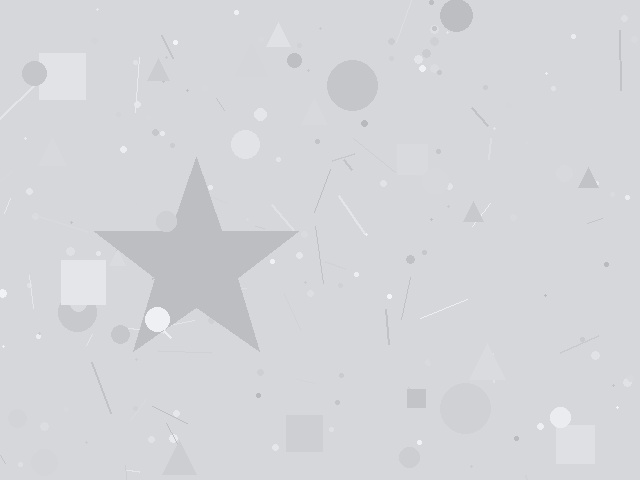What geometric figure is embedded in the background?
A star is embedded in the background.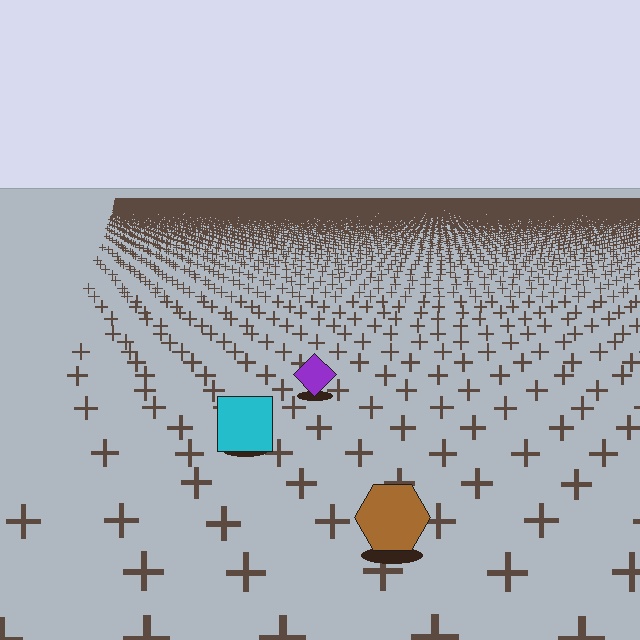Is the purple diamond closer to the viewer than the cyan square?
No. The cyan square is closer — you can tell from the texture gradient: the ground texture is coarser near it.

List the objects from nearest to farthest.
From nearest to farthest: the brown hexagon, the cyan square, the purple diamond.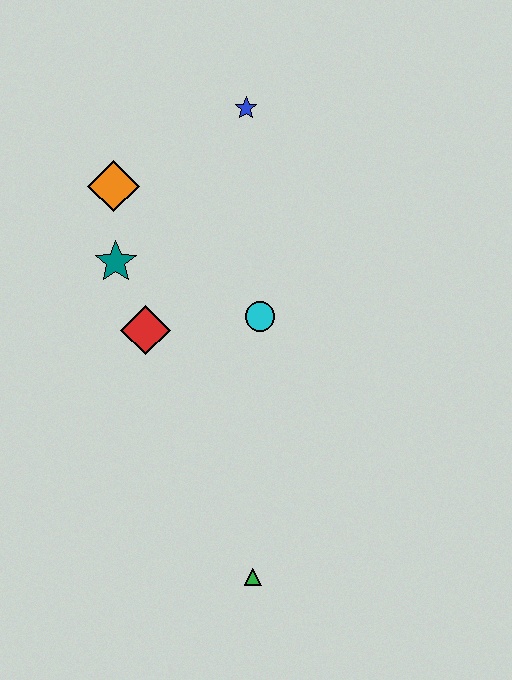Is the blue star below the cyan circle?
No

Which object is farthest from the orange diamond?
The green triangle is farthest from the orange diamond.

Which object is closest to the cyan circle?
The red diamond is closest to the cyan circle.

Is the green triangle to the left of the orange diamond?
No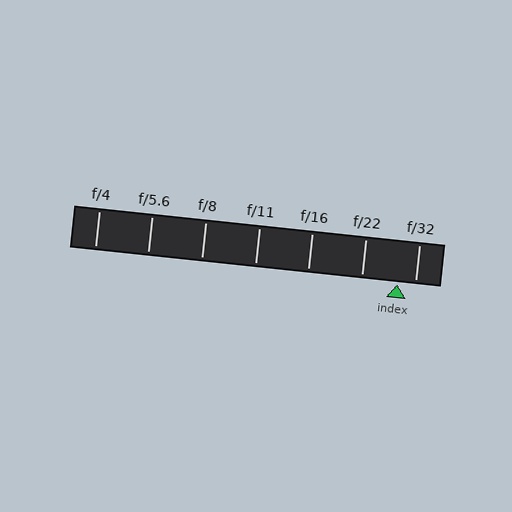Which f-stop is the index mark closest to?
The index mark is closest to f/32.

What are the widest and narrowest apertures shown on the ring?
The widest aperture shown is f/4 and the narrowest is f/32.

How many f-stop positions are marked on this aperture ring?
There are 7 f-stop positions marked.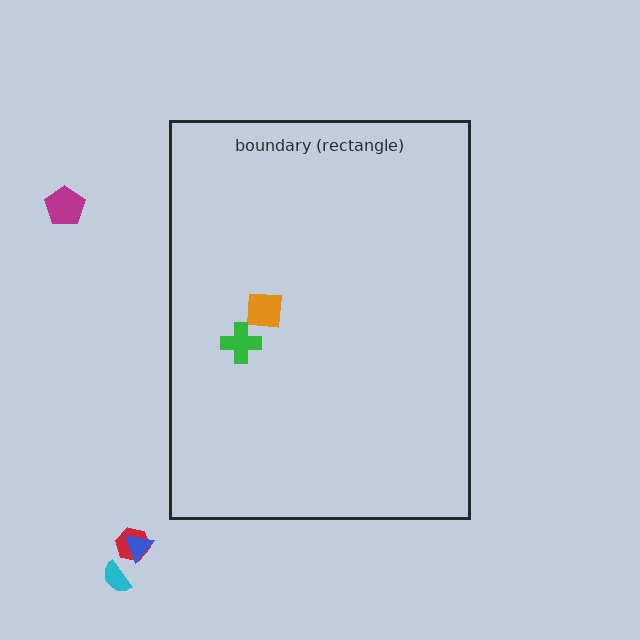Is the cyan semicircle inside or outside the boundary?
Outside.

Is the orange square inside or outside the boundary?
Inside.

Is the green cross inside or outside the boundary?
Inside.